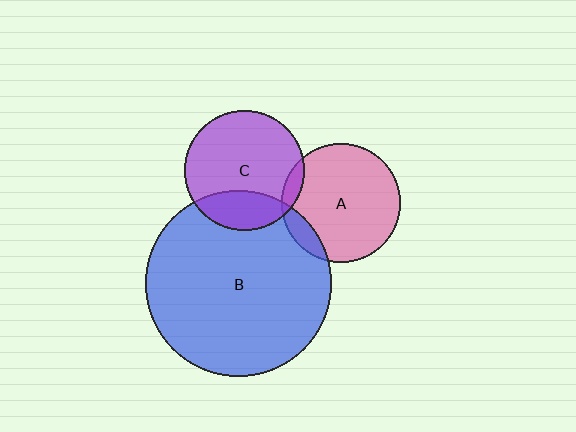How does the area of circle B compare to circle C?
Approximately 2.4 times.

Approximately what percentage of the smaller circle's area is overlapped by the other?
Approximately 25%.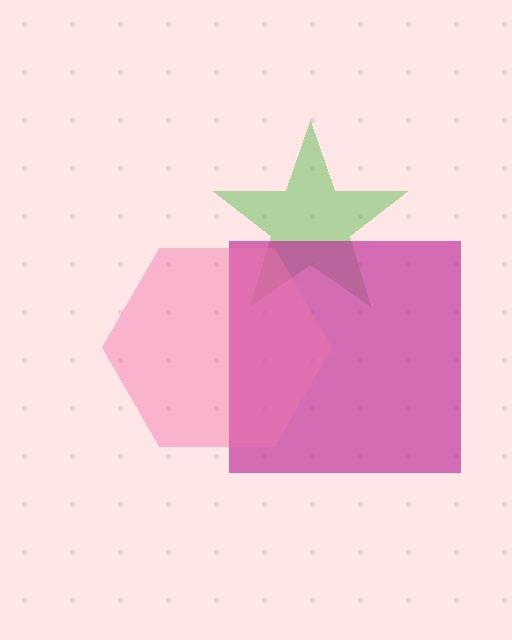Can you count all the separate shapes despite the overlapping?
Yes, there are 3 separate shapes.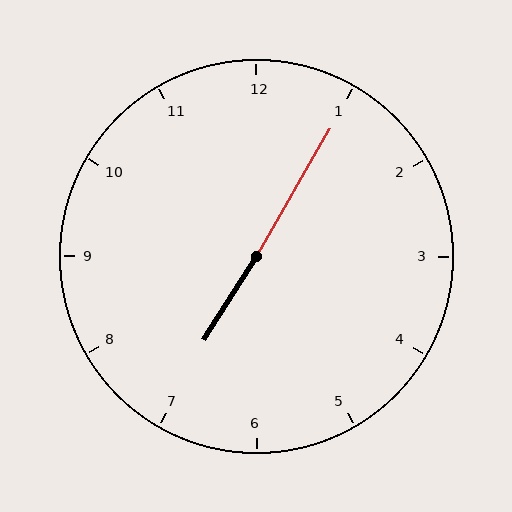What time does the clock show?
7:05.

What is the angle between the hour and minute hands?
Approximately 178 degrees.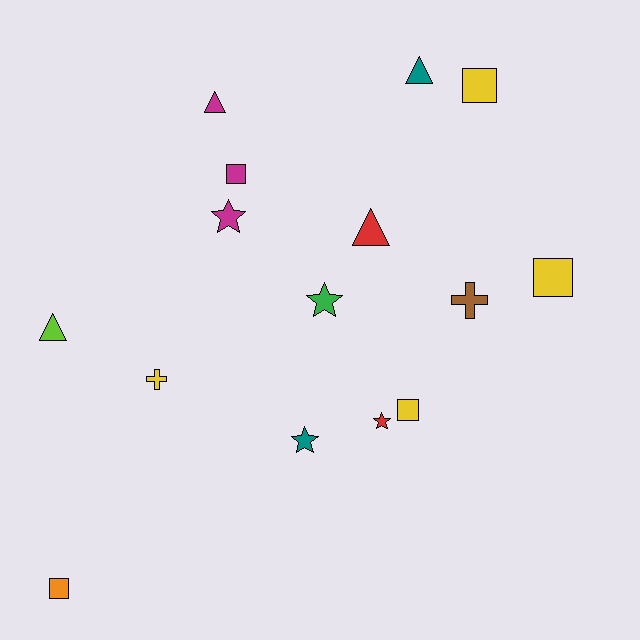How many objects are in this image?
There are 15 objects.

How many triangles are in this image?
There are 4 triangles.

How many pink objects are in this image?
There are no pink objects.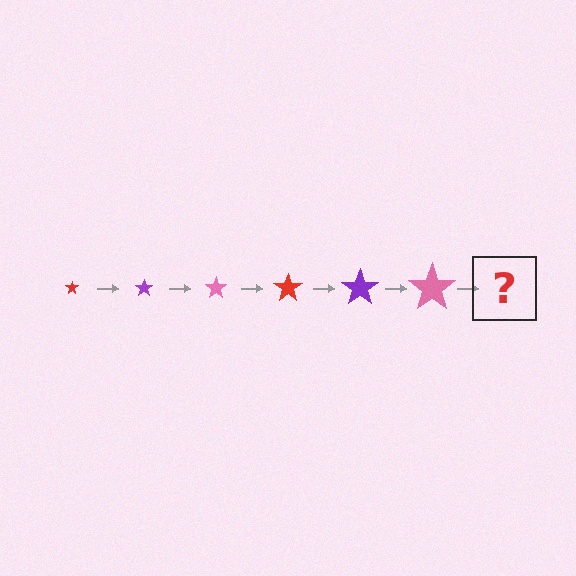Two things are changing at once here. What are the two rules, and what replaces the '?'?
The two rules are that the star grows larger each step and the color cycles through red, purple, and pink. The '?' should be a red star, larger than the previous one.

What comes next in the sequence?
The next element should be a red star, larger than the previous one.